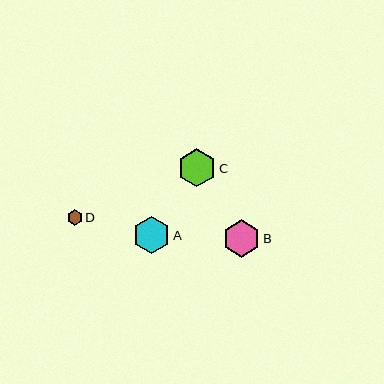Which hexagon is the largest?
Hexagon C is the largest with a size of approximately 38 pixels.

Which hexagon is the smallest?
Hexagon D is the smallest with a size of approximately 15 pixels.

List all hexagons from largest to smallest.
From largest to smallest: C, A, B, D.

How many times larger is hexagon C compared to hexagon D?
Hexagon C is approximately 2.5 times the size of hexagon D.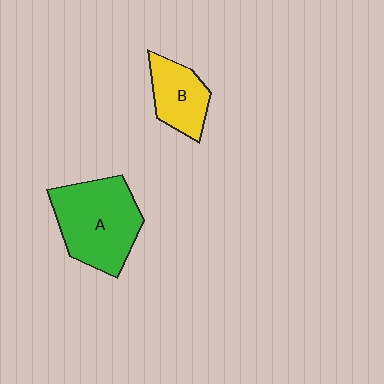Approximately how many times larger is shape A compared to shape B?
Approximately 1.8 times.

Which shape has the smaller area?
Shape B (yellow).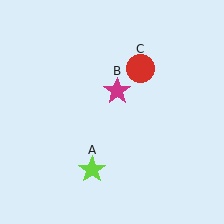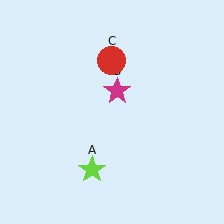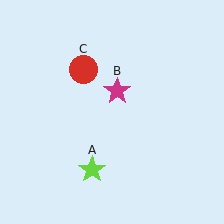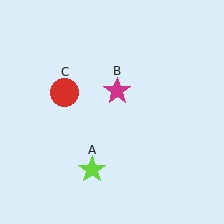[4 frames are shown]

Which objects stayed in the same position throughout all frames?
Lime star (object A) and magenta star (object B) remained stationary.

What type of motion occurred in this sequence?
The red circle (object C) rotated counterclockwise around the center of the scene.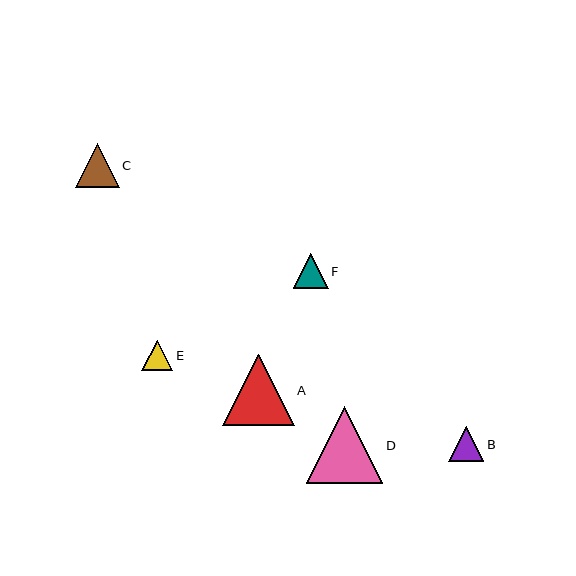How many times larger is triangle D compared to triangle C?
Triangle D is approximately 1.7 times the size of triangle C.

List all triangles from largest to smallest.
From largest to smallest: D, A, C, F, B, E.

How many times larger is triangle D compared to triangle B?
Triangle D is approximately 2.2 times the size of triangle B.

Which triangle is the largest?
Triangle D is the largest with a size of approximately 77 pixels.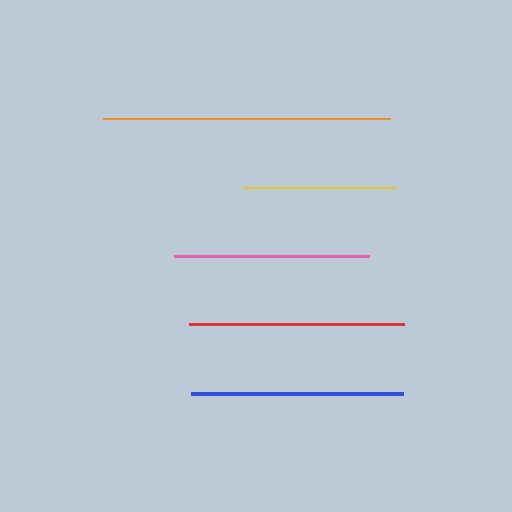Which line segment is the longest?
The orange line is the longest at approximately 287 pixels.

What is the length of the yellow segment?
The yellow segment is approximately 153 pixels long.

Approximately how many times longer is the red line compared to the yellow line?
The red line is approximately 1.4 times the length of the yellow line.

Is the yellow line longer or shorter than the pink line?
The pink line is longer than the yellow line.